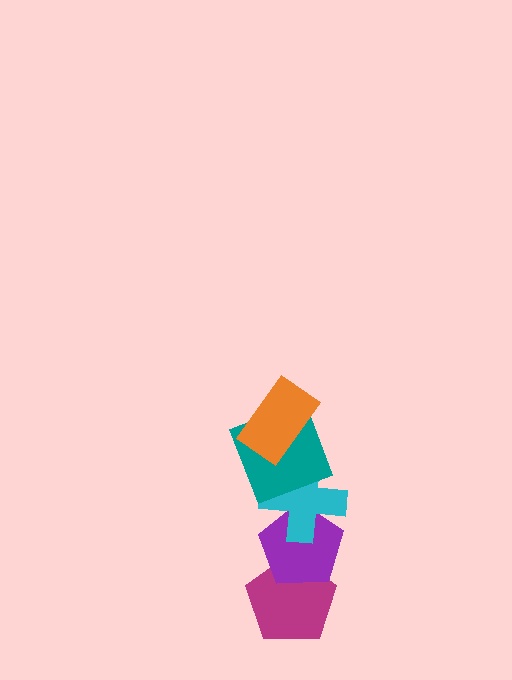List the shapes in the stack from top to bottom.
From top to bottom: the orange rectangle, the teal square, the cyan cross, the purple pentagon, the magenta pentagon.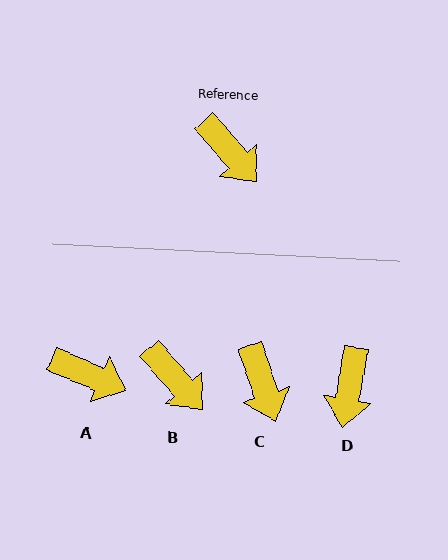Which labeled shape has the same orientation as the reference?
B.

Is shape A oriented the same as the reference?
No, it is off by about 26 degrees.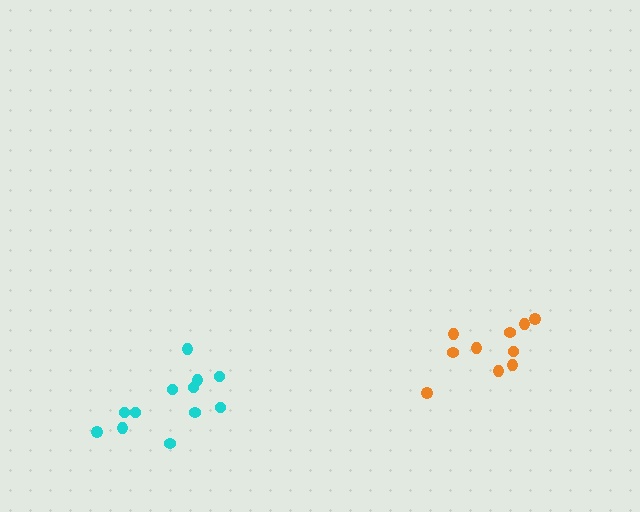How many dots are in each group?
Group 1: 10 dots, Group 2: 12 dots (22 total).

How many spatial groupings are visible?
There are 2 spatial groupings.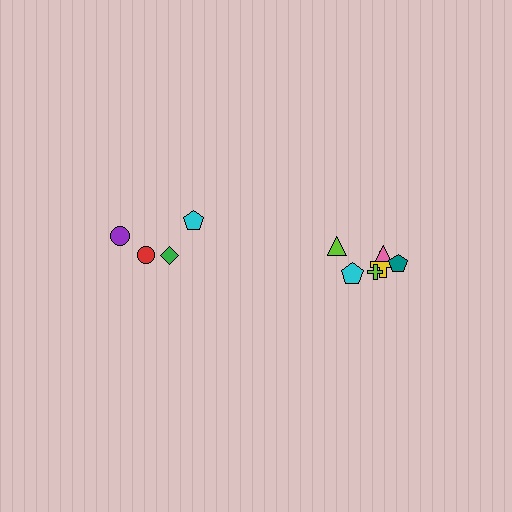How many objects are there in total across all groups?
There are 10 objects.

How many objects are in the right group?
There are 6 objects.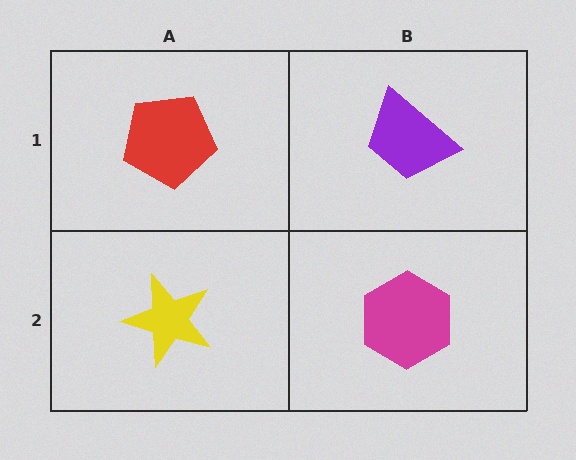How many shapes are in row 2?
2 shapes.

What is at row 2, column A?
A yellow star.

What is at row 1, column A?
A red pentagon.